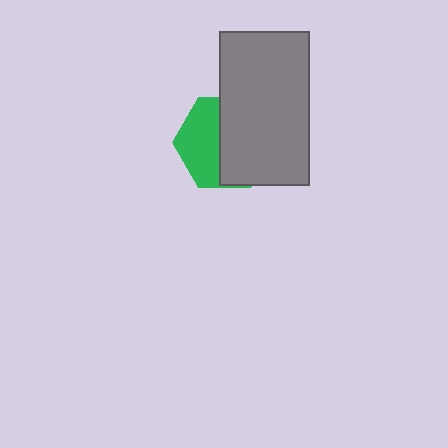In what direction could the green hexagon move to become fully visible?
The green hexagon could move left. That would shift it out from behind the gray rectangle entirely.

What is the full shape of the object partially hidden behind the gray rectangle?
The partially hidden object is a green hexagon.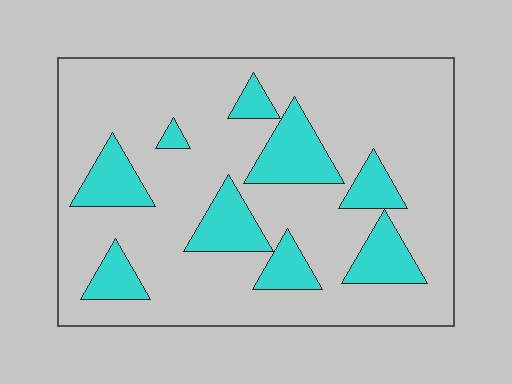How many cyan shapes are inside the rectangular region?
9.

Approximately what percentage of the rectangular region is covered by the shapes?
Approximately 20%.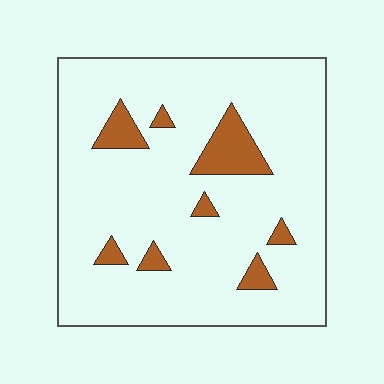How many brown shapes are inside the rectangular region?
8.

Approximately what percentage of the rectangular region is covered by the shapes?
Approximately 10%.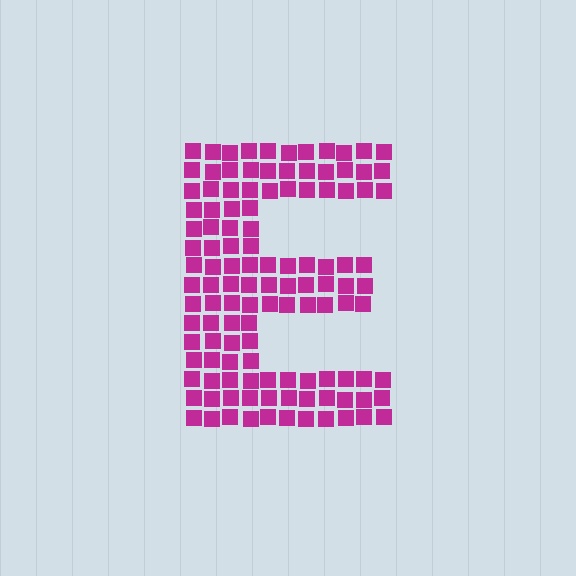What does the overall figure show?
The overall figure shows the letter E.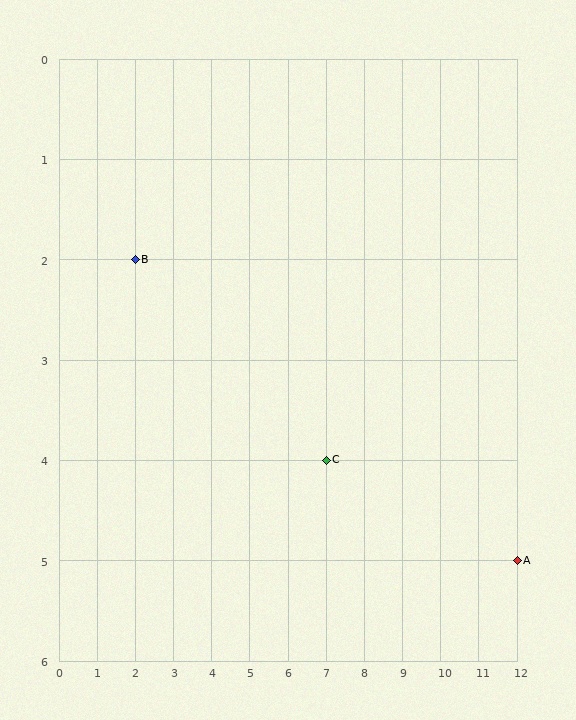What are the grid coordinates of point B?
Point B is at grid coordinates (2, 2).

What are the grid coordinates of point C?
Point C is at grid coordinates (7, 4).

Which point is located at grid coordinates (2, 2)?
Point B is at (2, 2).